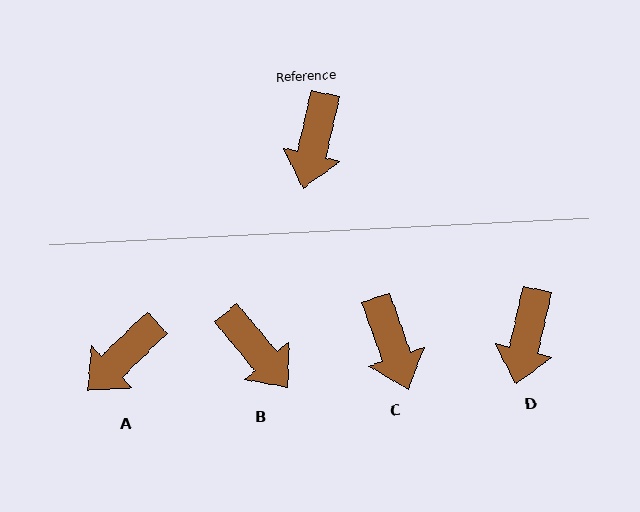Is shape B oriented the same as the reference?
No, it is off by about 53 degrees.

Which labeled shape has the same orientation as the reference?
D.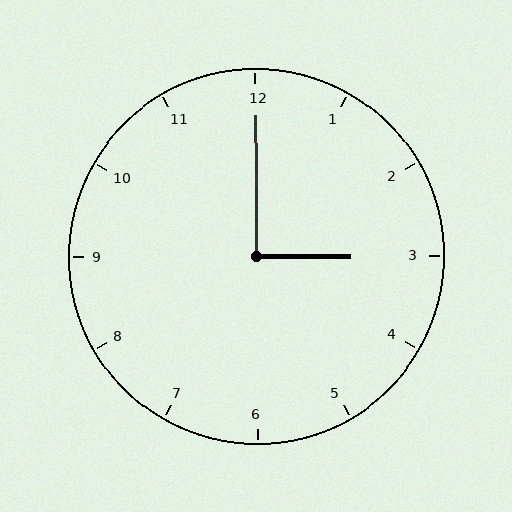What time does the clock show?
3:00.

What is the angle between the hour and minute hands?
Approximately 90 degrees.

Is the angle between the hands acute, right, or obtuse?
It is right.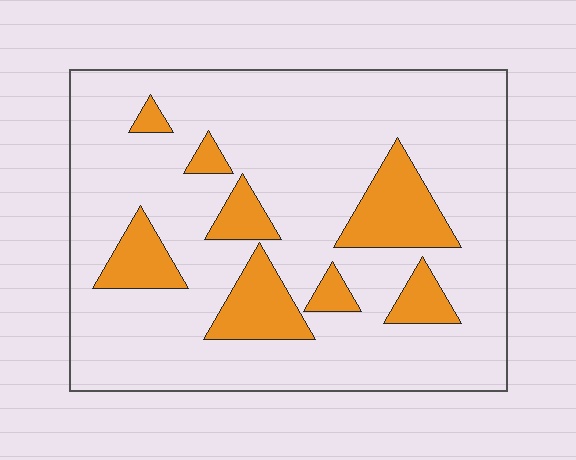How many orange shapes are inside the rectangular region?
8.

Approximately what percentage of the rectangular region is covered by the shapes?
Approximately 20%.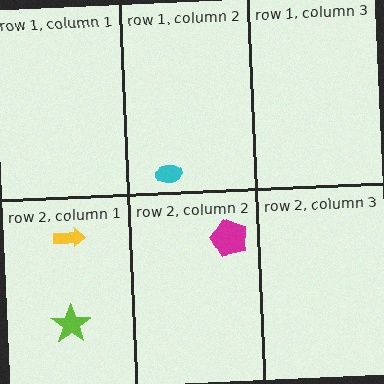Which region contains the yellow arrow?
The row 2, column 1 region.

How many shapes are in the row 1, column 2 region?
1.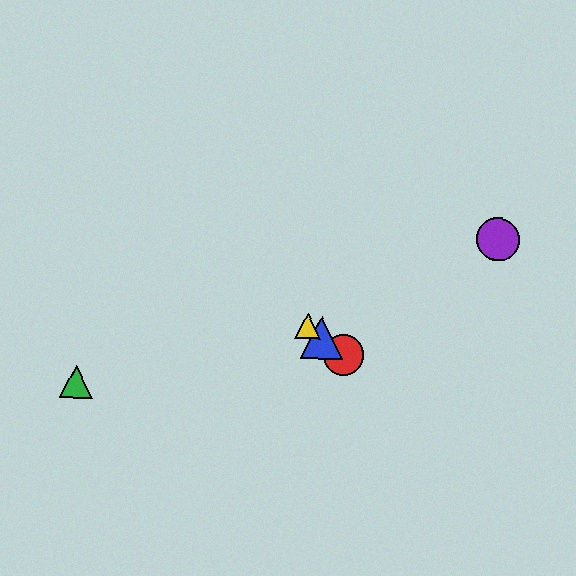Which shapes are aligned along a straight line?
The red circle, the blue triangle, the yellow triangle are aligned along a straight line.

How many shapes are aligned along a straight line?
3 shapes (the red circle, the blue triangle, the yellow triangle) are aligned along a straight line.